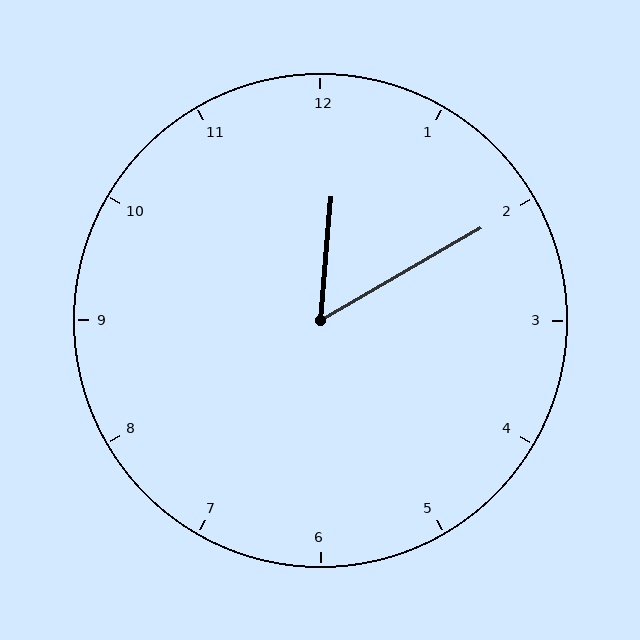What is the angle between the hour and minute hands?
Approximately 55 degrees.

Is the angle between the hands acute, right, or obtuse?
It is acute.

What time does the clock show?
12:10.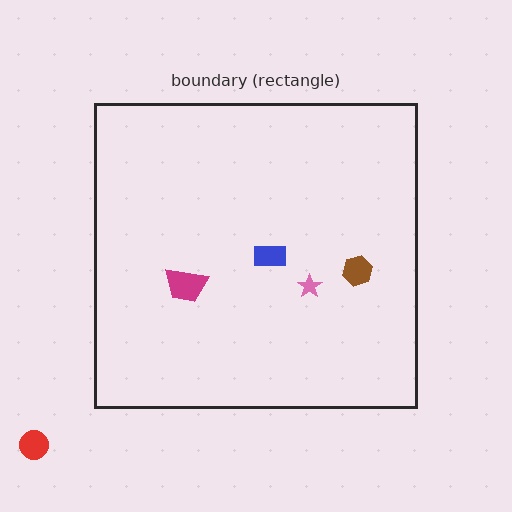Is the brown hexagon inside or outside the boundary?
Inside.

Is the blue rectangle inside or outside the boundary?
Inside.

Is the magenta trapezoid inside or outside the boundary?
Inside.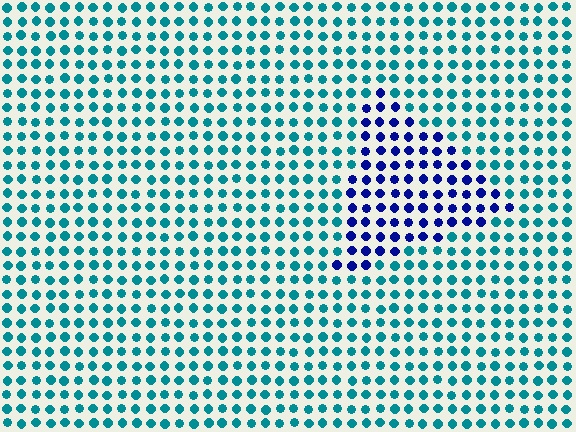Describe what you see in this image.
The image is filled with small teal elements in a uniform arrangement. A triangle-shaped region is visible where the elements are tinted to a slightly different hue, forming a subtle color boundary.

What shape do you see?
I see a triangle.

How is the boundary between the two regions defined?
The boundary is defined purely by a slight shift in hue (about 54 degrees). Spacing, size, and orientation are identical on both sides.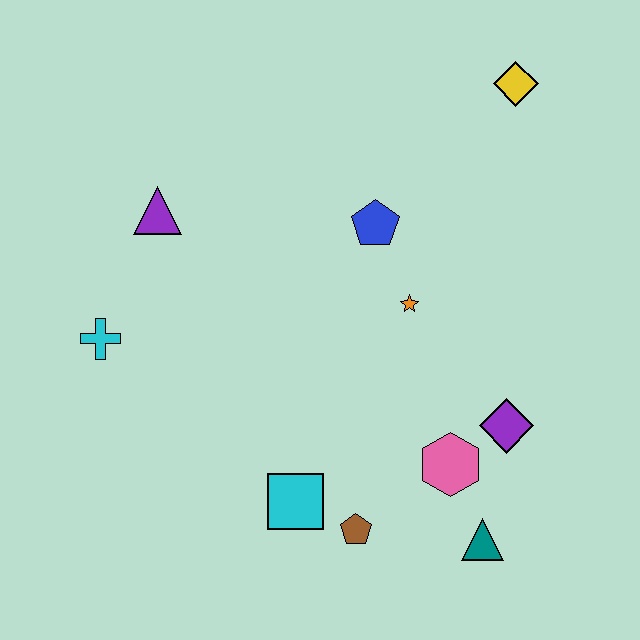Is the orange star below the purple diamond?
No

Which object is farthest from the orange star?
The cyan cross is farthest from the orange star.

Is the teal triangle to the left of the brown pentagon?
No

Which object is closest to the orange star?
The blue pentagon is closest to the orange star.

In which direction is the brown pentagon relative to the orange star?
The brown pentagon is below the orange star.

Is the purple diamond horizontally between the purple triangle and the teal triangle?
No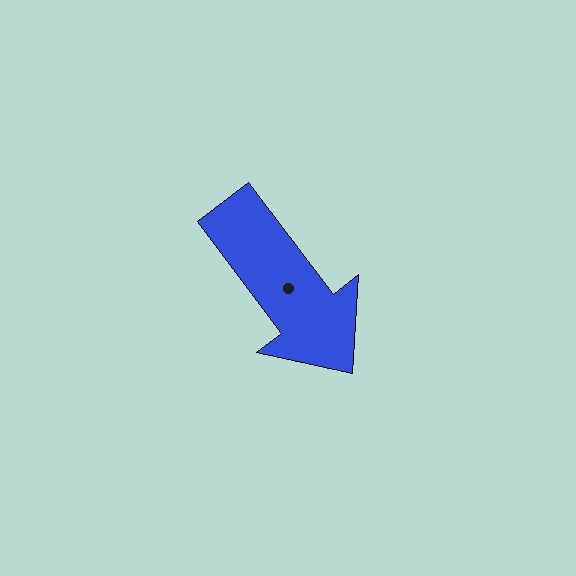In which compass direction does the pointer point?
Southeast.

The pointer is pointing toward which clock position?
Roughly 5 o'clock.